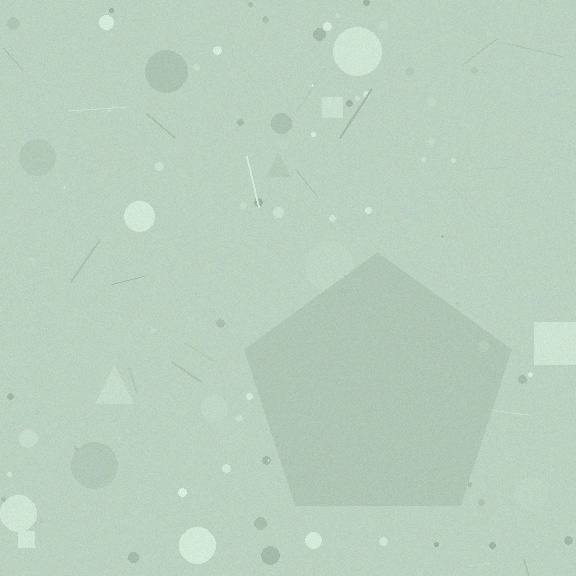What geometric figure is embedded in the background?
A pentagon is embedded in the background.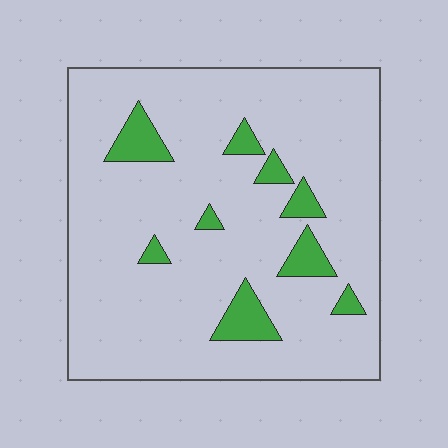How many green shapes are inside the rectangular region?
9.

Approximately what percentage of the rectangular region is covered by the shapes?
Approximately 10%.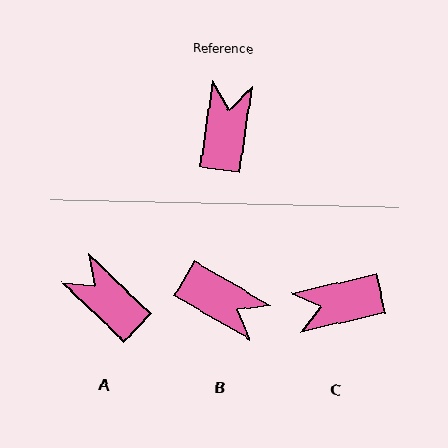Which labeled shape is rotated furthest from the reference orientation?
B, about 112 degrees away.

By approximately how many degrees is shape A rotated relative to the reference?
Approximately 54 degrees counter-clockwise.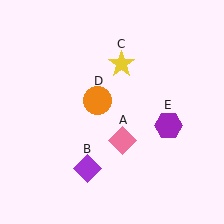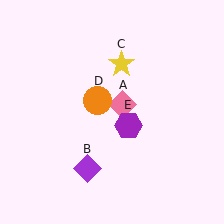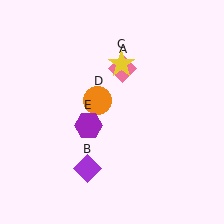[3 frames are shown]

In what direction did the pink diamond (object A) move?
The pink diamond (object A) moved up.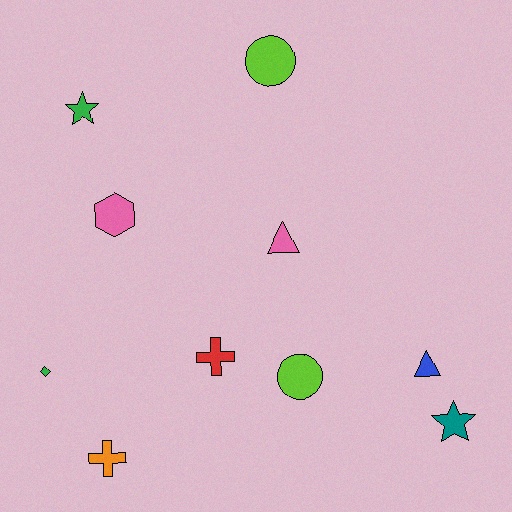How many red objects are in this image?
There is 1 red object.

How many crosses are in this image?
There are 2 crosses.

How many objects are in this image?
There are 10 objects.